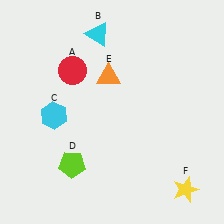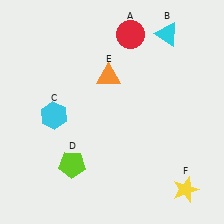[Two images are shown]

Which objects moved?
The objects that moved are: the red circle (A), the cyan triangle (B).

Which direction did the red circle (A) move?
The red circle (A) moved right.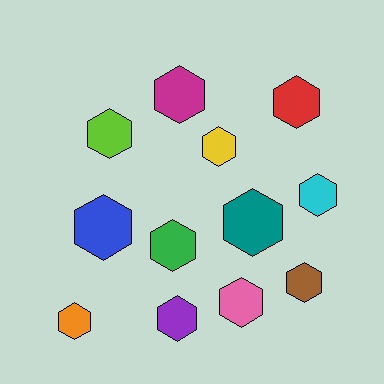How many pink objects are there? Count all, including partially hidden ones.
There is 1 pink object.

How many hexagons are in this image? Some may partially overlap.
There are 12 hexagons.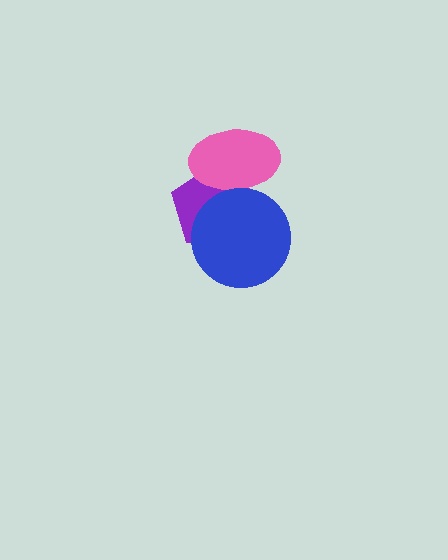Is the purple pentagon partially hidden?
Yes, it is partially covered by another shape.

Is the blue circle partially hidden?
No, no other shape covers it.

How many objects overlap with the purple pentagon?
2 objects overlap with the purple pentagon.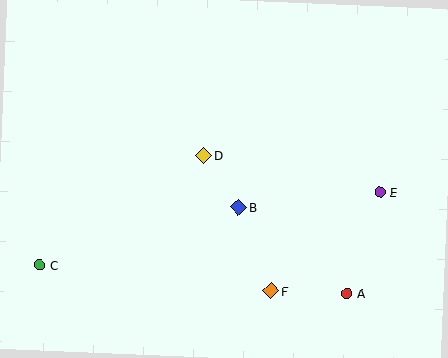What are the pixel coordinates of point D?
Point D is at (204, 155).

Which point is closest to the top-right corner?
Point E is closest to the top-right corner.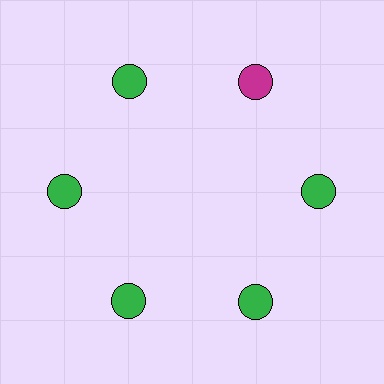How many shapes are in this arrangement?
There are 6 shapes arranged in a ring pattern.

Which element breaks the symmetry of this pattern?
The magenta circle at roughly the 1 o'clock position breaks the symmetry. All other shapes are green circles.